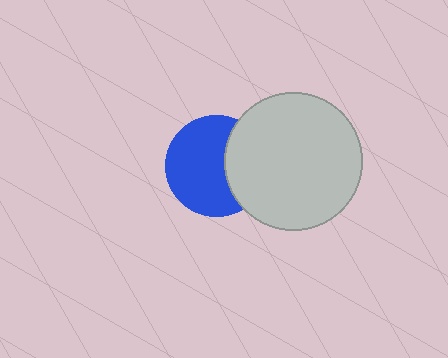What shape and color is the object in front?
The object in front is a light gray circle.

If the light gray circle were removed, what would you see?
You would see the complete blue circle.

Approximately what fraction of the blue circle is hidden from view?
Roughly 34% of the blue circle is hidden behind the light gray circle.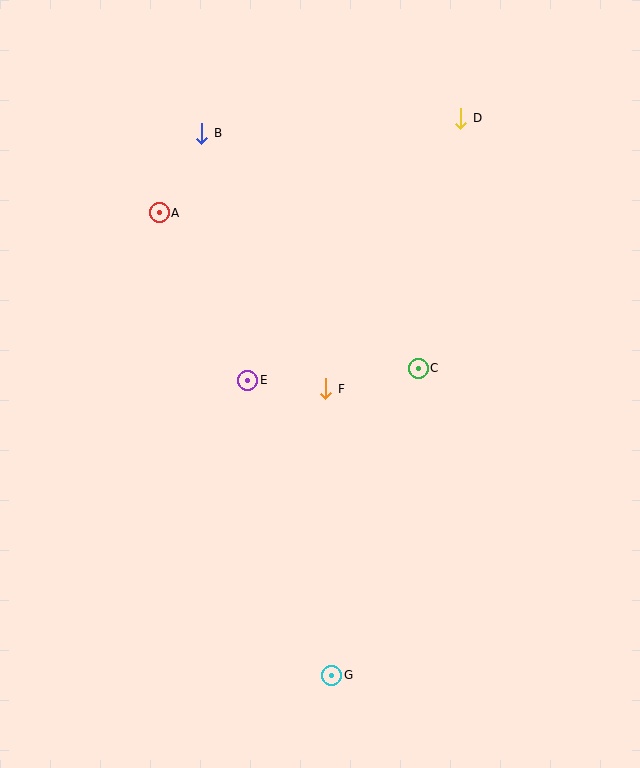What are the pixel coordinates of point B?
Point B is at (202, 133).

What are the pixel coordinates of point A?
Point A is at (159, 213).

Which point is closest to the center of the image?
Point F at (326, 389) is closest to the center.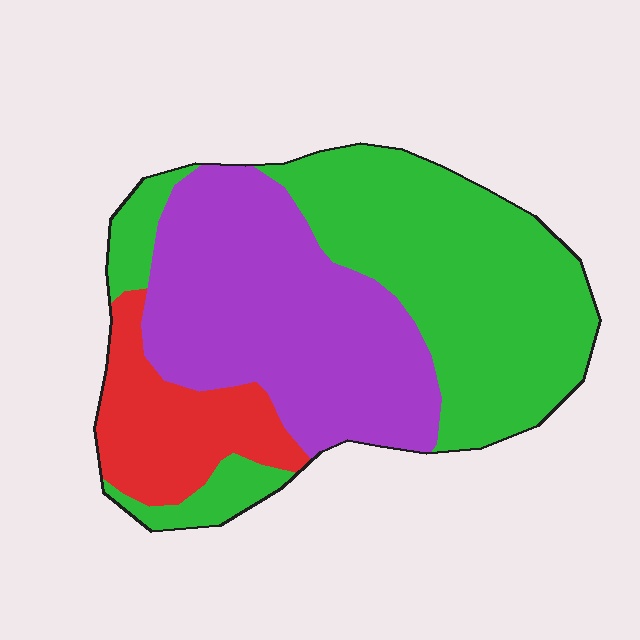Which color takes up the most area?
Green, at roughly 45%.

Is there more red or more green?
Green.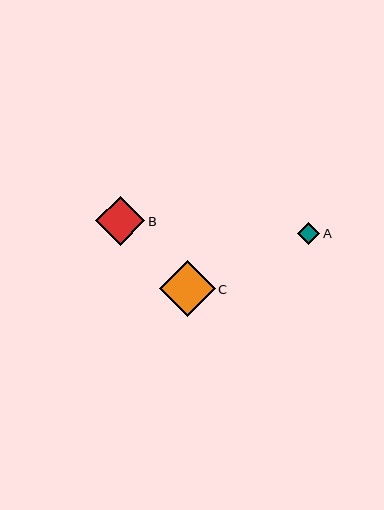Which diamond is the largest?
Diamond C is the largest with a size of approximately 56 pixels.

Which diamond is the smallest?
Diamond A is the smallest with a size of approximately 22 pixels.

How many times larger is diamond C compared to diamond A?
Diamond C is approximately 2.6 times the size of diamond A.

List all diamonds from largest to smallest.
From largest to smallest: C, B, A.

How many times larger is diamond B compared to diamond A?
Diamond B is approximately 2.2 times the size of diamond A.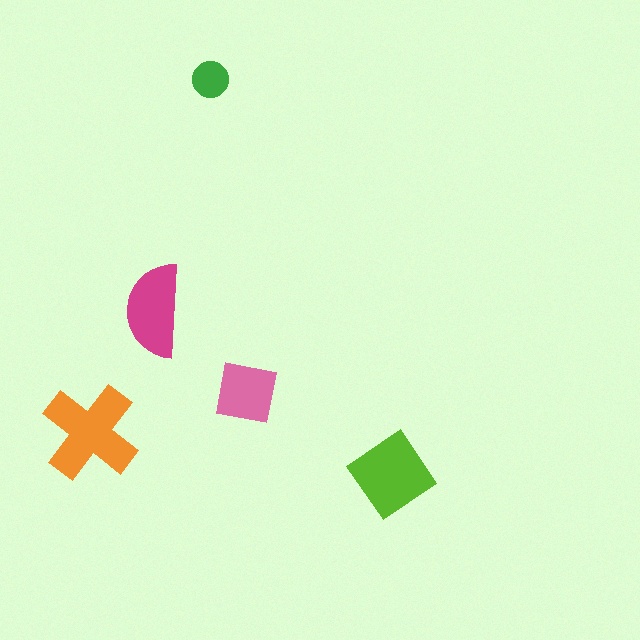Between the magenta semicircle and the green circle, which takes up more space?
The magenta semicircle.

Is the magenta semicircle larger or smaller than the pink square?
Larger.